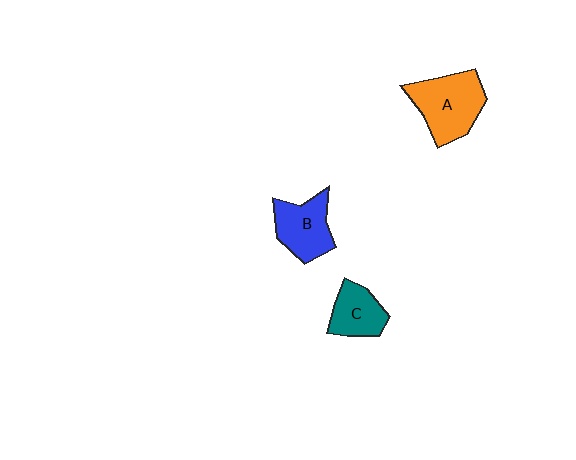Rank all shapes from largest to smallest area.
From largest to smallest: A (orange), B (blue), C (teal).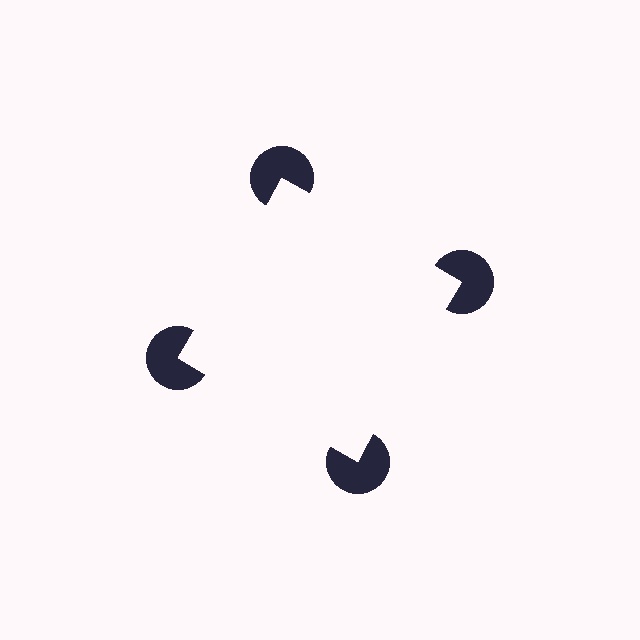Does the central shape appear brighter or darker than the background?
It typically appears slightly brighter than the background, even though no actual brightness change is drawn.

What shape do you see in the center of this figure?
An illusory square — its edges are inferred from the aligned wedge cuts in the pac-man discs, not physically drawn.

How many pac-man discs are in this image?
There are 4 — one at each vertex of the illusory square.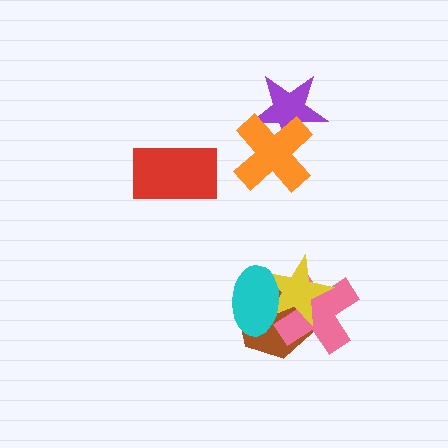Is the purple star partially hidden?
Yes, it is partially covered by another shape.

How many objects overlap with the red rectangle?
0 objects overlap with the red rectangle.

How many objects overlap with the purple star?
1 object overlaps with the purple star.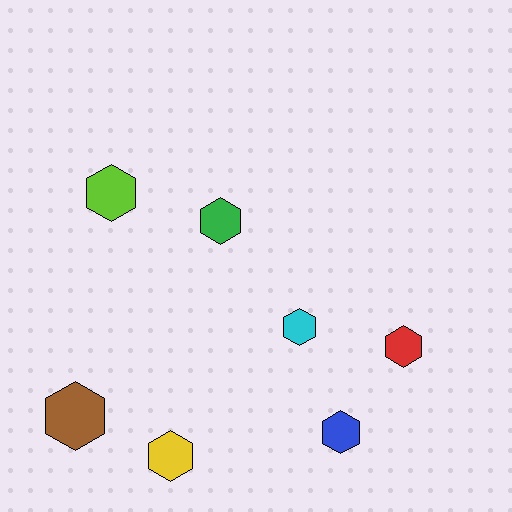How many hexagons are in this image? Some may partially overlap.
There are 7 hexagons.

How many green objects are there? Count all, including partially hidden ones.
There is 1 green object.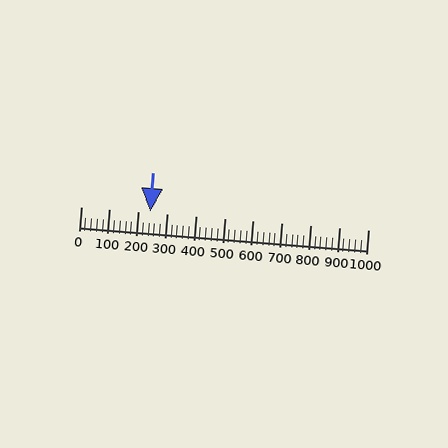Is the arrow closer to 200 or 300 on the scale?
The arrow is closer to 200.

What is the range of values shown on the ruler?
The ruler shows values from 0 to 1000.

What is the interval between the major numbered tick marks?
The major tick marks are spaced 100 units apart.